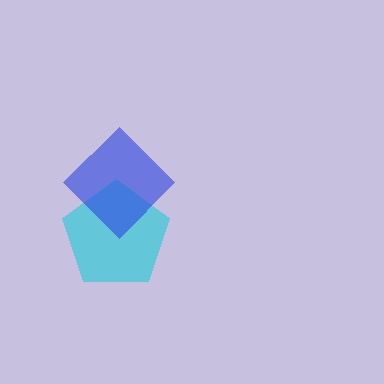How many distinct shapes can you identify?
There are 2 distinct shapes: a cyan pentagon, a blue diamond.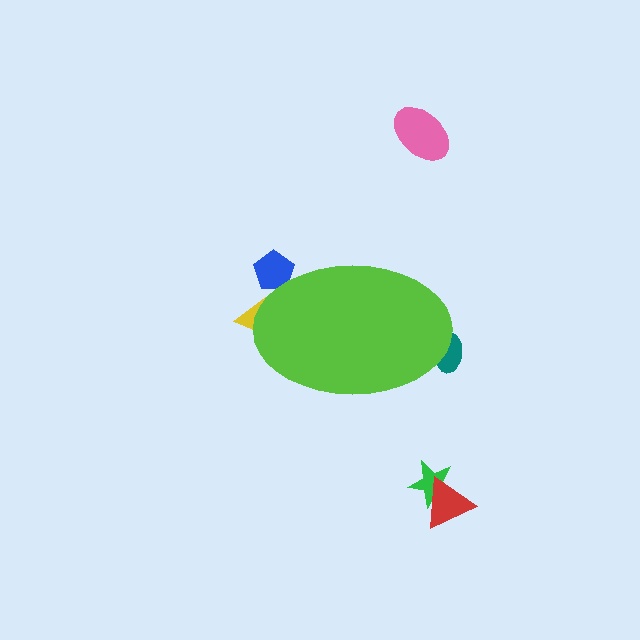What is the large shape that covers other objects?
A lime ellipse.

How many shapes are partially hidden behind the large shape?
3 shapes are partially hidden.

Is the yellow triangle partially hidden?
Yes, the yellow triangle is partially hidden behind the lime ellipse.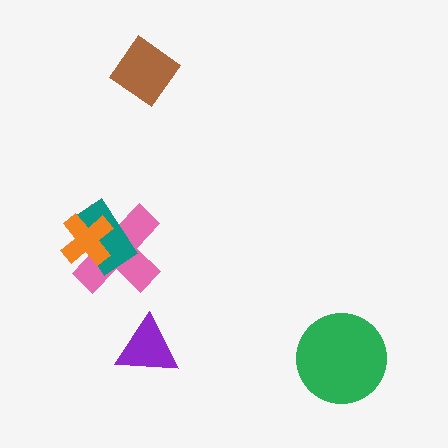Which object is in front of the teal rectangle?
The orange cross is in front of the teal rectangle.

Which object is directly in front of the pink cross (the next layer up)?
The teal rectangle is directly in front of the pink cross.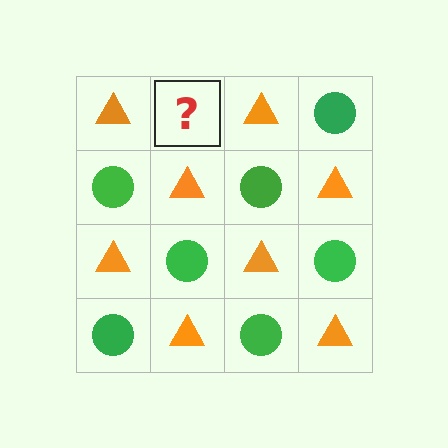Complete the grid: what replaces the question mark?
The question mark should be replaced with a green circle.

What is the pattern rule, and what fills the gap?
The rule is that it alternates orange triangle and green circle in a checkerboard pattern. The gap should be filled with a green circle.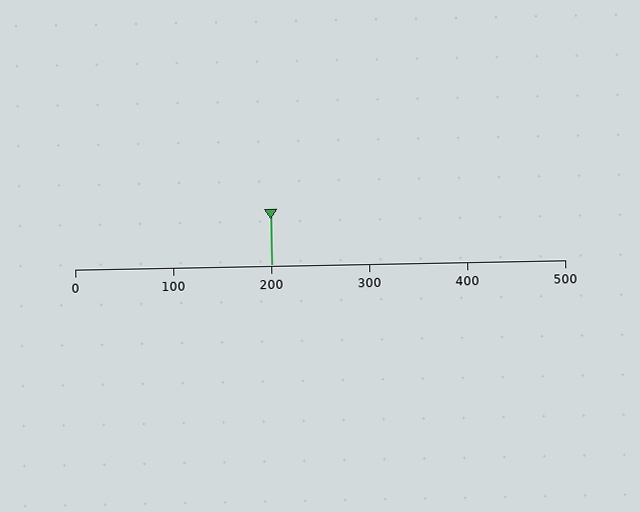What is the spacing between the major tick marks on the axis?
The major ticks are spaced 100 apart.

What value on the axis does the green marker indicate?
The marker indicates approximately 200.